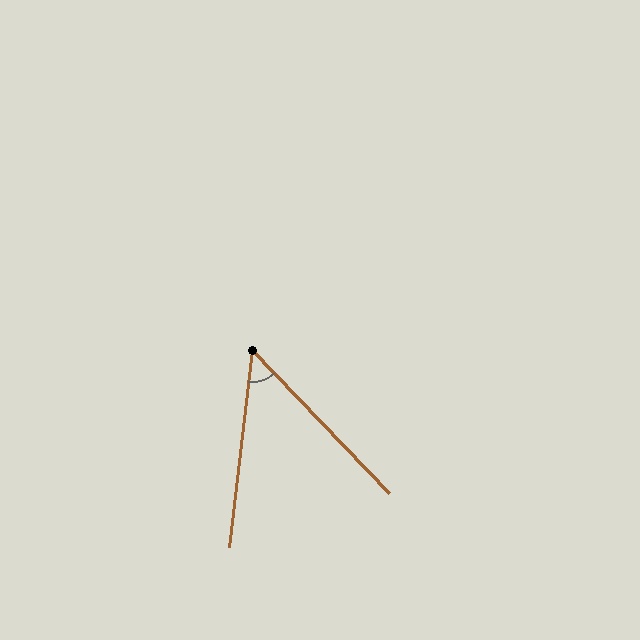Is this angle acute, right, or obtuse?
It is acute.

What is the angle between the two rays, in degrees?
Approximately 50 degrees.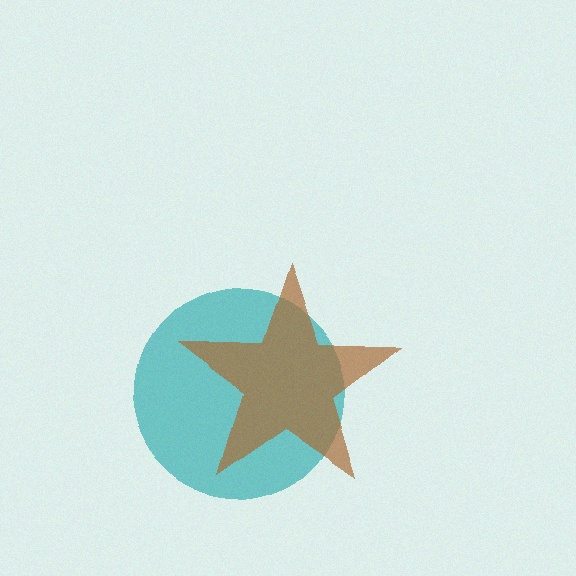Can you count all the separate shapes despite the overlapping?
Yes, there are 2 separate shapes.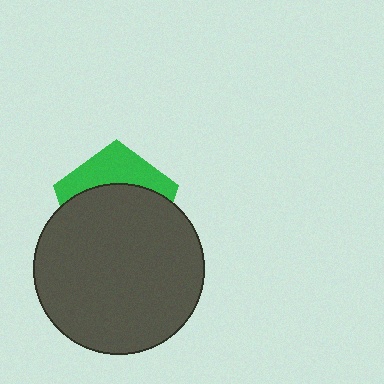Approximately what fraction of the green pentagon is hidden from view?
Roughly 66% of the green pentagon is hidden behind the dark gray circle.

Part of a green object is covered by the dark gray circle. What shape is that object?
It is a pentagon.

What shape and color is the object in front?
The object in front is a dark gray circle.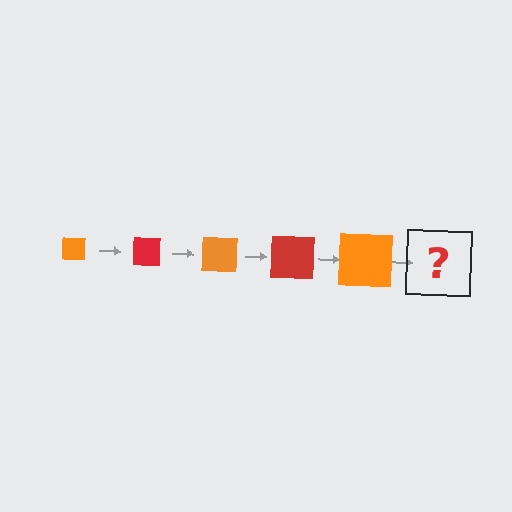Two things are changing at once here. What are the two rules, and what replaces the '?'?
The two rules are that the square grows larger each step and the color cycles through orange and red. The '?' should be a red square, larger than the previous one.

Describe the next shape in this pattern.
It should be a red square, larger than the previous one.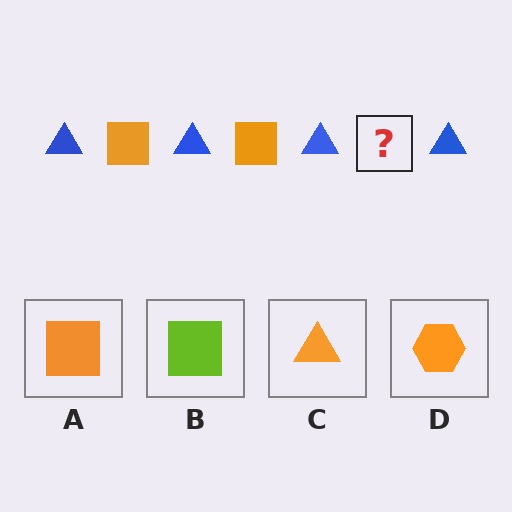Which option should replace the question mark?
Option A.